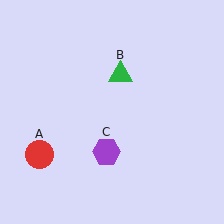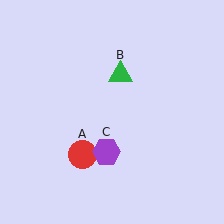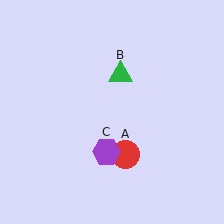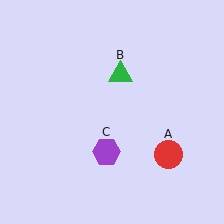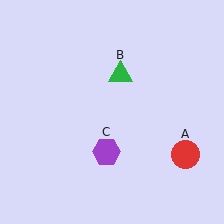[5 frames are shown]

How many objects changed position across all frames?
1 object changed position: red circle (object A).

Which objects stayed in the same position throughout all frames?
Green triangle (object B) and purple hexagon (object C) remained stationary.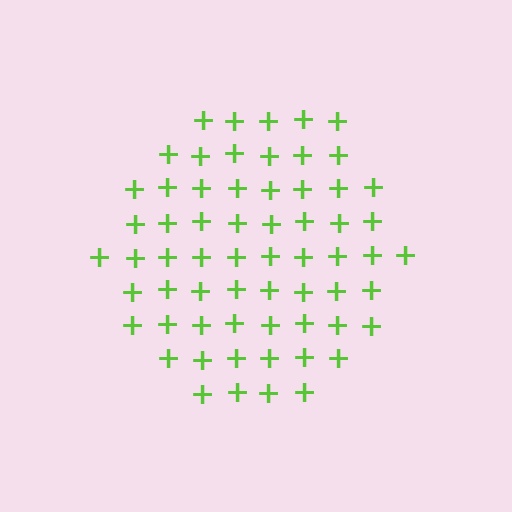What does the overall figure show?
The overall figure shows a hexagon.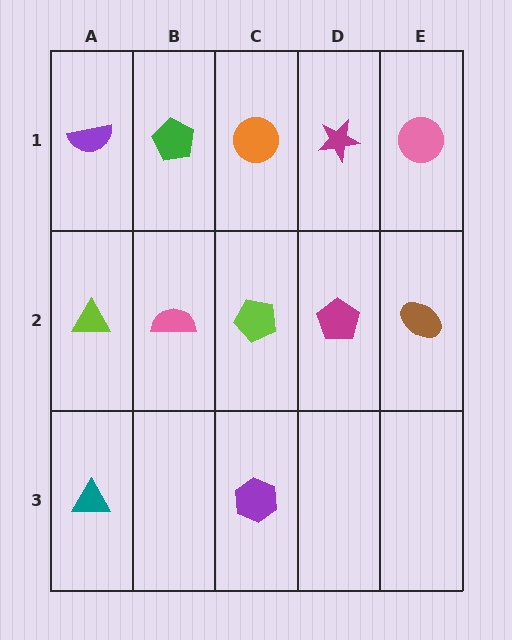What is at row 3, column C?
A purple hexagon.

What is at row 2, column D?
A magenta pentagon.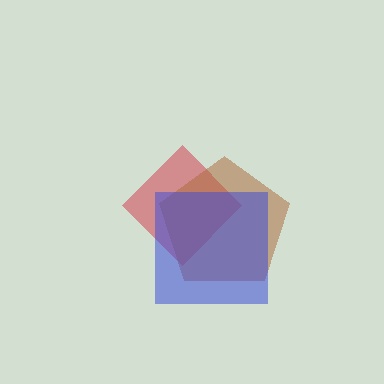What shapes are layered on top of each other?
The layered shapes are: a red diamond, a brown pentagon, a blue square.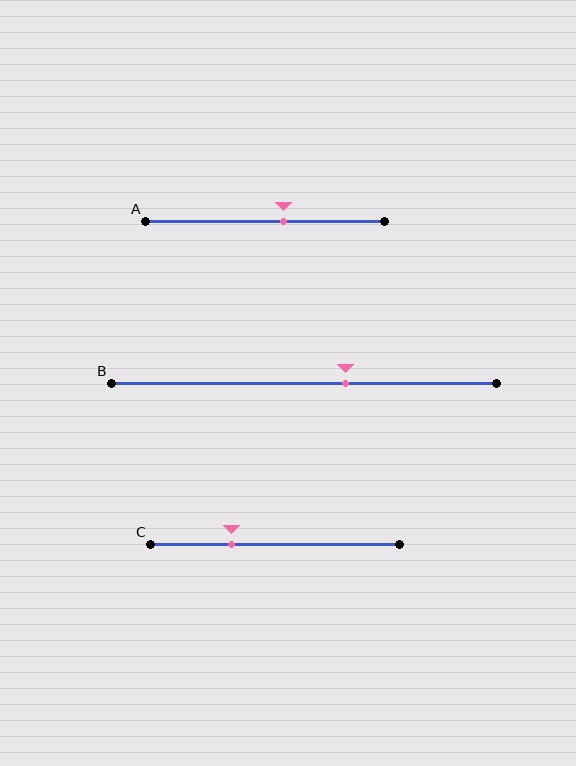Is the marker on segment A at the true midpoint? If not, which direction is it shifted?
No, the marker on segment A is shifted to the right by about 8% of the segment length.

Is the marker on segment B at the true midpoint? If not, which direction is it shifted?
No, the marker on segment B is shifted to the right by about 11% of the segment length.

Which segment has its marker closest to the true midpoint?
Segment A has its marker closest to the true midpoint.